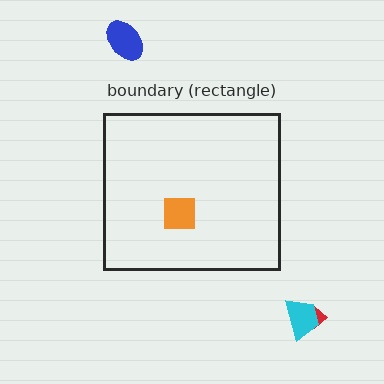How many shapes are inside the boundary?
1 inside, 3 outside.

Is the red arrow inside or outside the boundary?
Outside.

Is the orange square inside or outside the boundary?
Inside.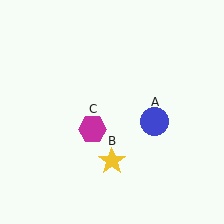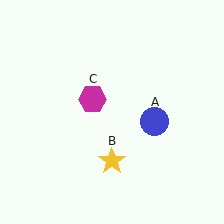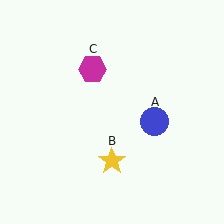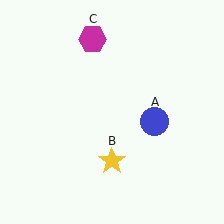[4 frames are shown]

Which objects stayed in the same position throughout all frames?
Blue circle (object A) and yellow star (object B) remained stationary.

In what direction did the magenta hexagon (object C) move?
The magenta hexagon (object C) moved up.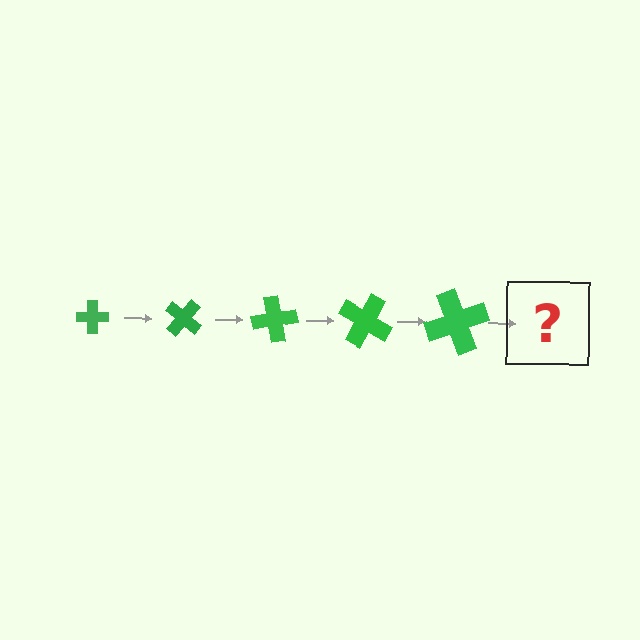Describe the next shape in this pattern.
It should be a cross, larger than the previous one and rotated 200 degrees from the start.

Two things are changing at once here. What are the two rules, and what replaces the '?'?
The two rules are that the cross grows larger each step and it rotates 40 degrees each step. The '?' should be a cross, larger than the previous one and rotated 200 degrees from the start.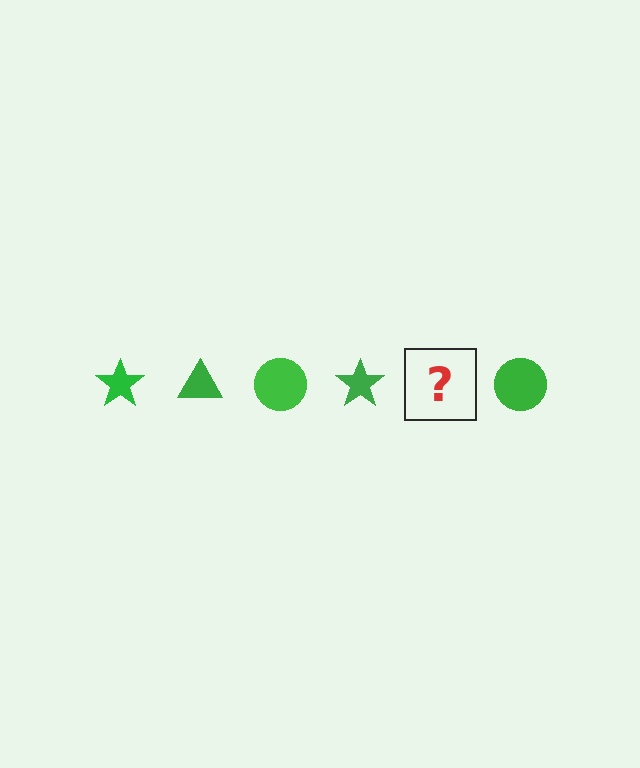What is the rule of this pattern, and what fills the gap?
The rule is that the pattern cycles through star, triangle, circle shapes in green. The gap should be filled with a green triangle.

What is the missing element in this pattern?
The missing element is a green triangle.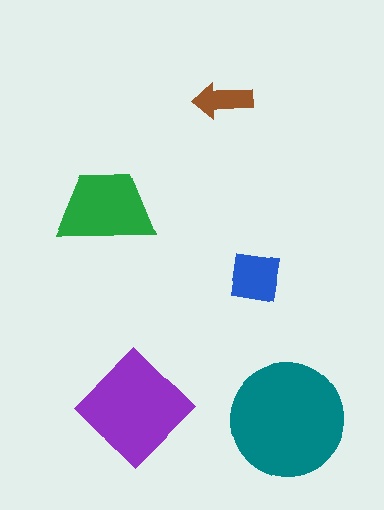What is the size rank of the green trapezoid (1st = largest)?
3rd.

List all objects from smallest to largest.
The brown arrow, the blue square, the green trapezoid, the purple diamond, the teal circle.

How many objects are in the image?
There are 5 objects in the image.